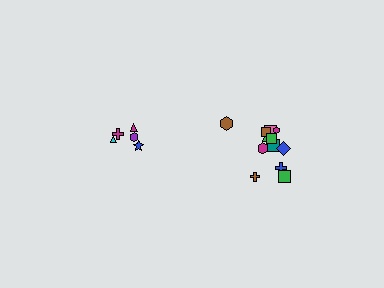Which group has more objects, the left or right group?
The right group.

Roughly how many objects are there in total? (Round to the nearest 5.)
Roughly 15 objects in total.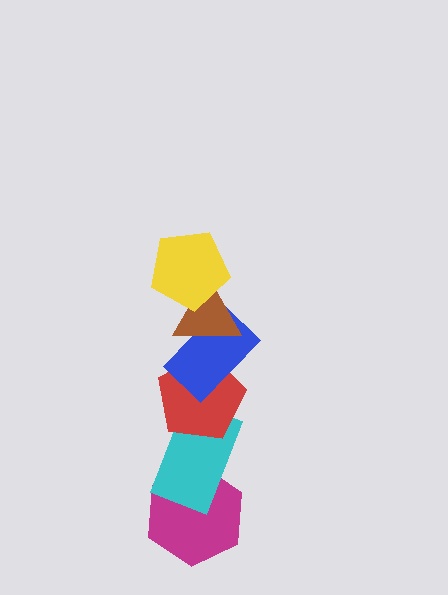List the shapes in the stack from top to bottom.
From top to bottom: the yellow pentagon, the brown triangle, the blue rectangle, the red pentagon, the cyan rectangle, the magenta hexagon.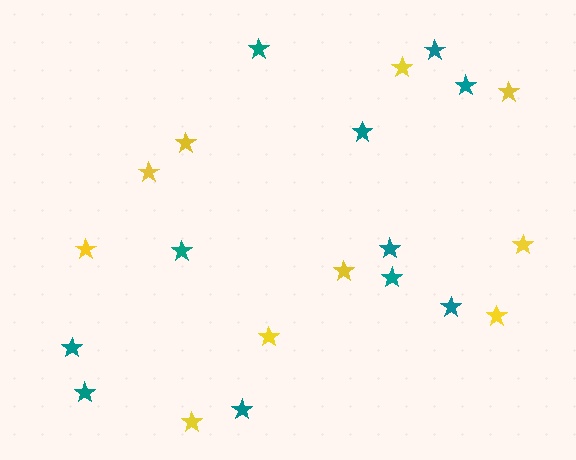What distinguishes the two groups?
There are 2 groups: one group of teal stars (11) and one group of yellow stars (10).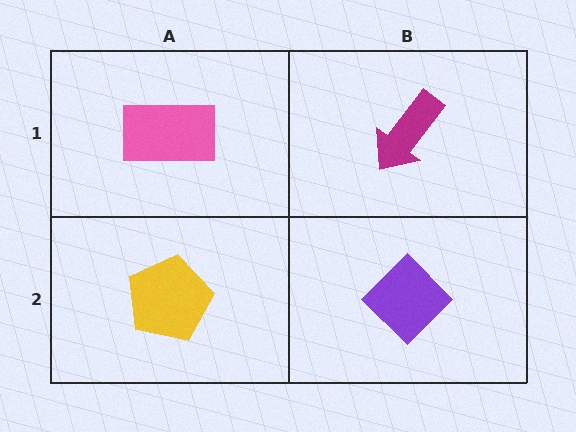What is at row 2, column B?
A purple diamond.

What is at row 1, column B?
A magenta arrow.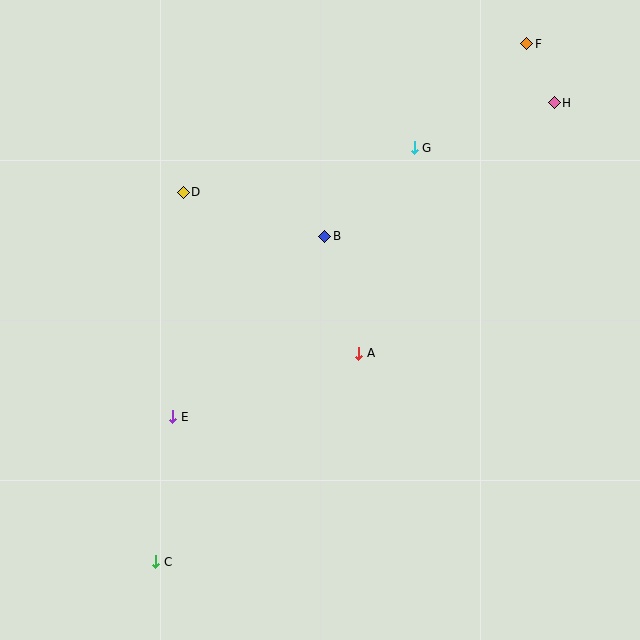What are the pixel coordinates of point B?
Point B is at (325, 236).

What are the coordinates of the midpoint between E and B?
The midpoint between E and B is at (249, 326).